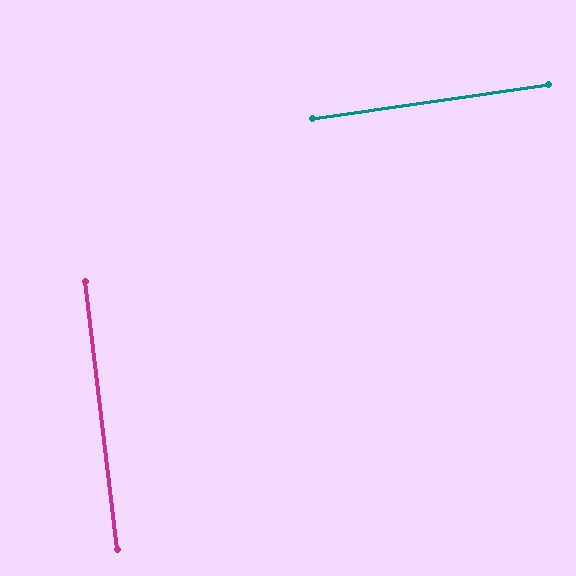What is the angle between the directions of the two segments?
Approximately 89 degrees.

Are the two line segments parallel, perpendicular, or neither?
Perpendicular — they meet at approximately 89°.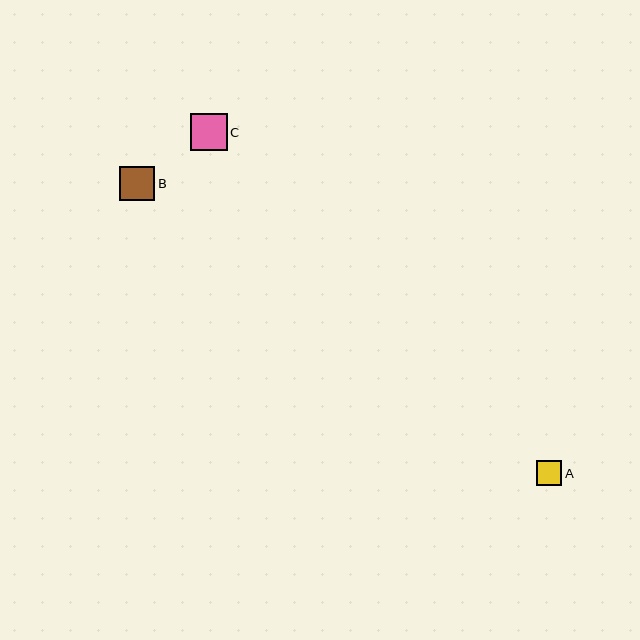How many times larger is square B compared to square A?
Square B is approximately 1.4 times the size of square A.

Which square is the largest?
Square C is the largest with a size of approximately 37 pixels.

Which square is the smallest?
Square A is the smallest with a size of approximately 25 pixels.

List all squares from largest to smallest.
From largest to smallest: C, B, A.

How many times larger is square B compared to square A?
Square B is approximately 1.4 times the size of square A.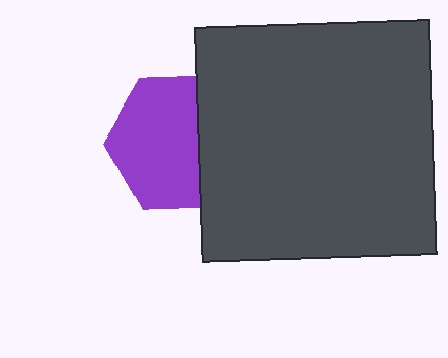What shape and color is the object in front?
The object in front is a dark gray square.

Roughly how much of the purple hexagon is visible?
Most of it is visible (roughly 67%).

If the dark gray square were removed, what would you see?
You would see the complete purple hexagon.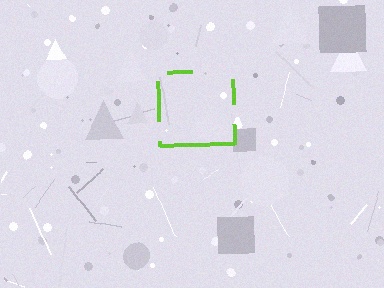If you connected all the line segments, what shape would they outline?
They would outline a square.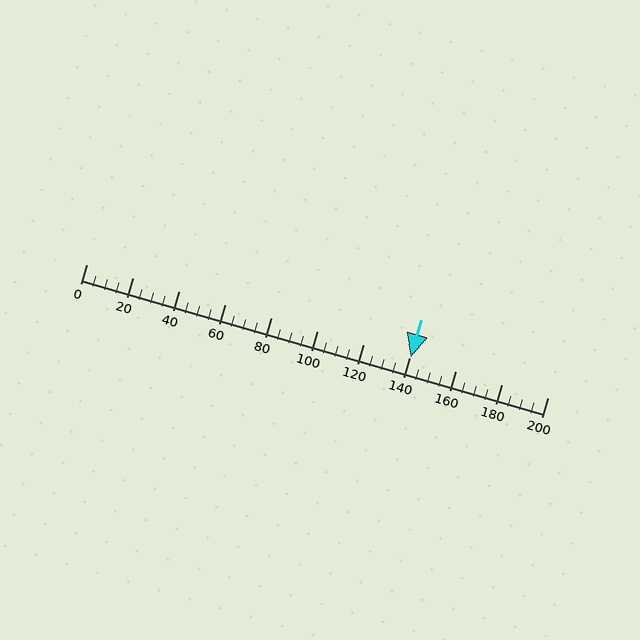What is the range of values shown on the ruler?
The ruler shows values from 0 to 200.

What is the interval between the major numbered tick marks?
The major tick marks are spaced 20 units apart.